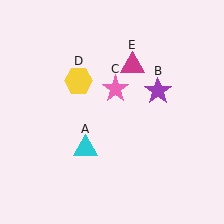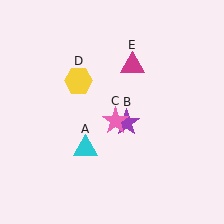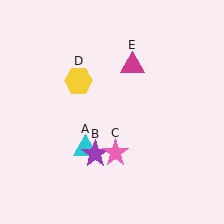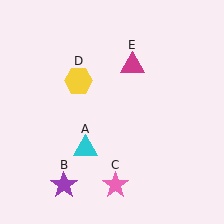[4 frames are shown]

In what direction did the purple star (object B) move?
The purple star (object B) moved down and to the left.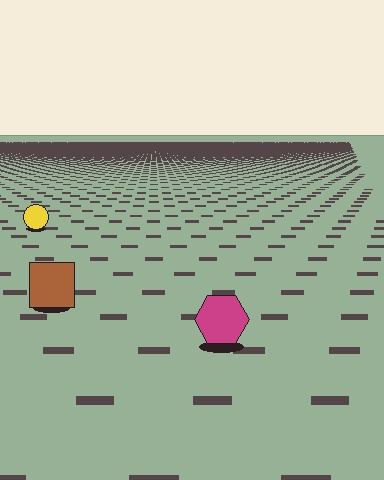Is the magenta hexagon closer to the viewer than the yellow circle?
Yes. The magenta hexagon is closer — you can tell from the texture gradient: the ground texture is coarser near it.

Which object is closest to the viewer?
The magenta hexagon is closest. The texture marks near it are larger and more spread out.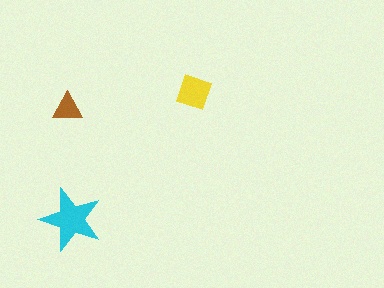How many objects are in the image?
There are 3 objects in the image.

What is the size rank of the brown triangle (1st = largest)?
3rd.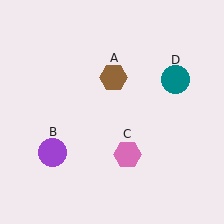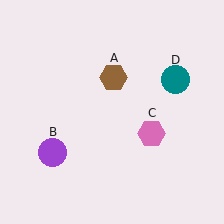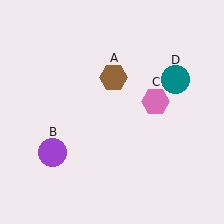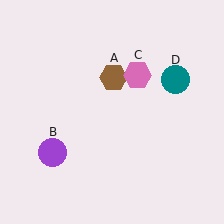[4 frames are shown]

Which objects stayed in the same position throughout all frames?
Brown hexagon (object A) and purple circle (object B) and teal circle (object D) remained stationary.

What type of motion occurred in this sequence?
The pink hexagon (object C) rotated counterclockwise around the center of the scene.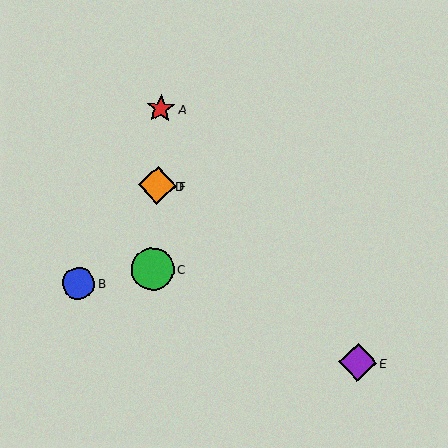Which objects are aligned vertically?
Objects A, C, D, F are aligned vertically.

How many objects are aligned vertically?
4 objects (A, C, D, F) are aligned vertically.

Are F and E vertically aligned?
No, F is at x≈157 and E is at x≈358.